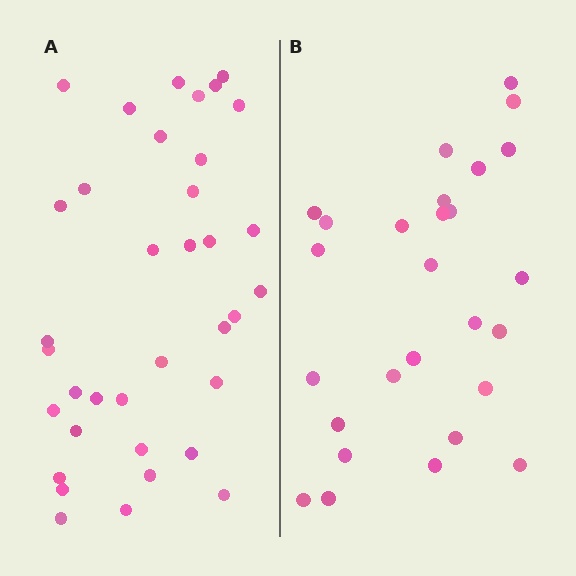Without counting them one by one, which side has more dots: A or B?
Region A (the left region) has more dots.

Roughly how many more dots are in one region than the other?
Region A has roughly 8 or so more dots than region B.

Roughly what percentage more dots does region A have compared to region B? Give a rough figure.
About 35% more.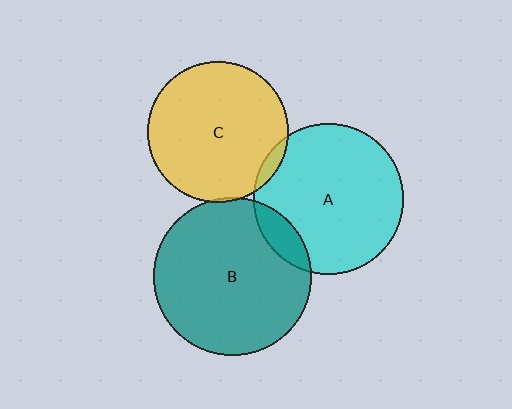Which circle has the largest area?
Circle B (teal).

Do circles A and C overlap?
Yes.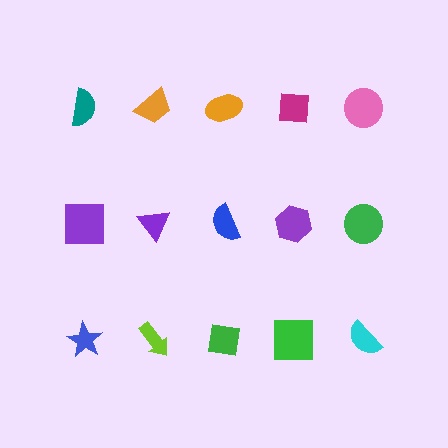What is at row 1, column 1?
A teal semicircle.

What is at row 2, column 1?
A purple square.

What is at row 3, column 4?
A green square.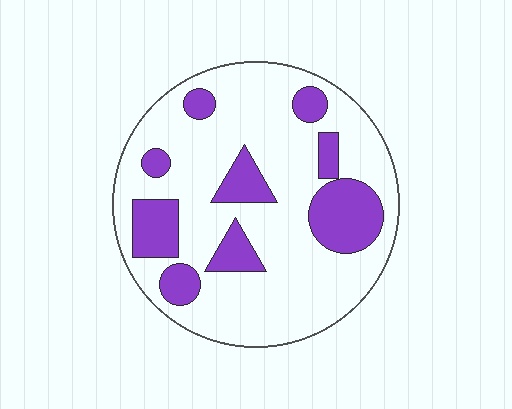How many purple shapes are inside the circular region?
9.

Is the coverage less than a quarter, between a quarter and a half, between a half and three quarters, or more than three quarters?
Less than a quarter.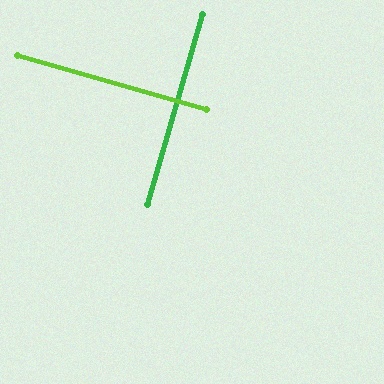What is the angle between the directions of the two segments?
Approximately 90 degrees.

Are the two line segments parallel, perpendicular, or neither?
Perpendicular — they meet at approximately 90°.